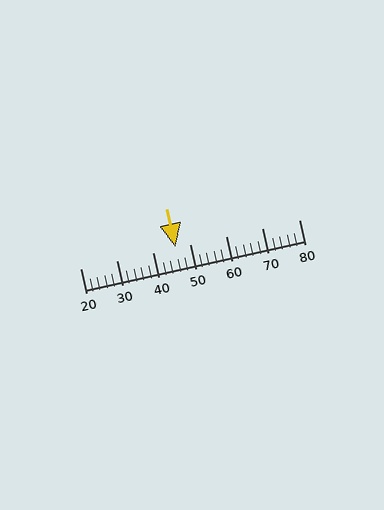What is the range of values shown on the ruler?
The ruler shows values from 20 to 80.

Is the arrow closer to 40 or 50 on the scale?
The arrow is closer to 50.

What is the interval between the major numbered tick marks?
The major tick marks are spaced 10 units apart.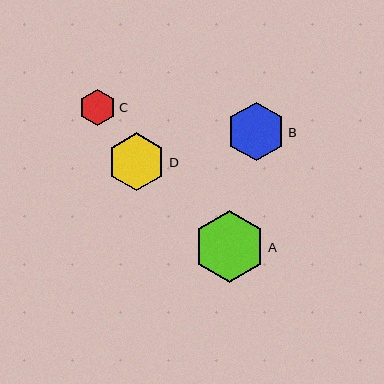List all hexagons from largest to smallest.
From largest to smallest: A, B, D, C.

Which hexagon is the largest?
Hexagon A is the largest with a size of approximately 72 pixels.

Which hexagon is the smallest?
Hexagon C is the smallest with a size of approximately 36 pixels.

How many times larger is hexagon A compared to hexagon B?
Hexagon A is approximately 1.2 times the size of hexagon B.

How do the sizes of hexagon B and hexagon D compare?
Hexagon B and hexagon D are approximately the same size.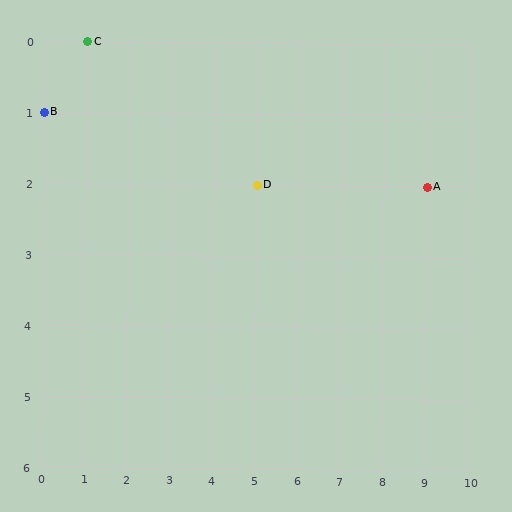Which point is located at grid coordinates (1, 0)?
Point C is at (1, 0).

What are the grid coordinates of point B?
Point B is at grid coordinates (0, 1).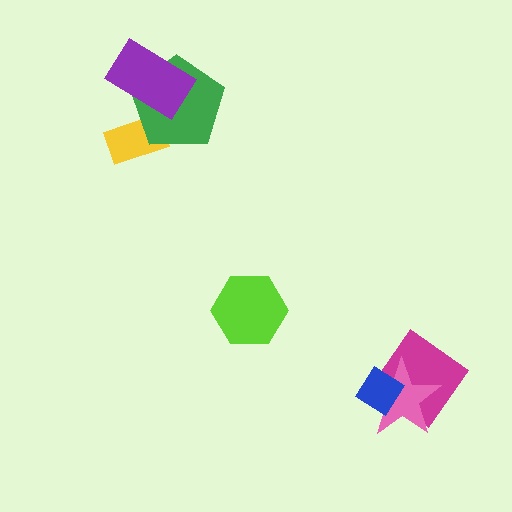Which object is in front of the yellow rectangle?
The green pentagon is in front of the yellow rectangle.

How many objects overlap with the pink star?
2 objects overlap with the pink star.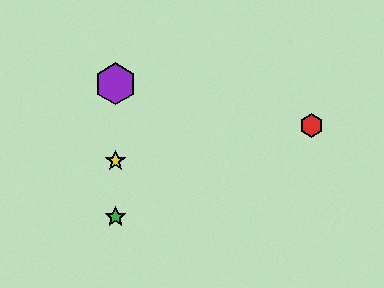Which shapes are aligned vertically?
The blue diamond, the green star, the yellow star, the purple hexagon are aligned vertically.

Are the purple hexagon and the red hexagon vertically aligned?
No, the purple hexagon is at x≈116 and the red hexagon is at x≈311.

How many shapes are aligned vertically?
4 shapes (the blue diamond, the green star, the yellow star, the purple hexagon) are aligned vertically.